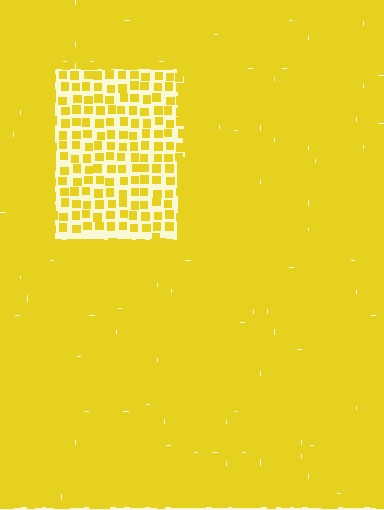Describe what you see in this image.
The image contains small yellow elements arranged at two different densities. A rectangle-shaped region is visible where the elements are less densely packed than the surrounding area.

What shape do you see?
I see a rectangle.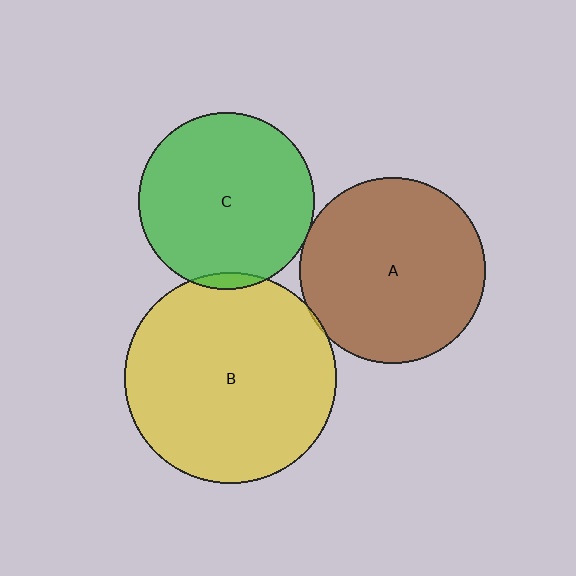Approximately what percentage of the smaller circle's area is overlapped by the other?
Approximately 5%.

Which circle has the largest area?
Circle B (yellow).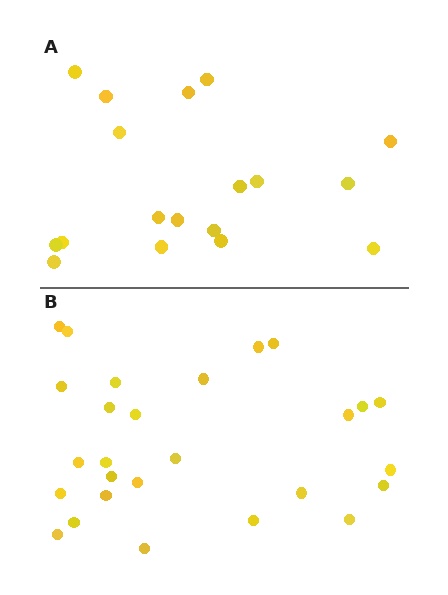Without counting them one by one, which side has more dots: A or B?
Region B (the bottom region) has more dots.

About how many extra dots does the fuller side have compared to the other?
Region B has roughly 8 or so more dots than region A.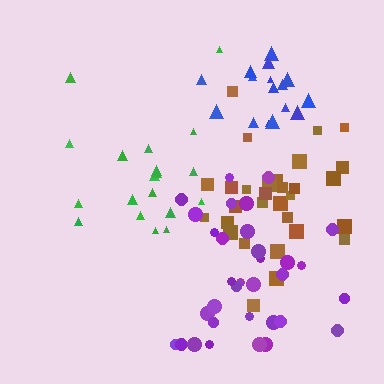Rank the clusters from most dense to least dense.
blue, brown, purple, green.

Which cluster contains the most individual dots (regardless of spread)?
Purple (33).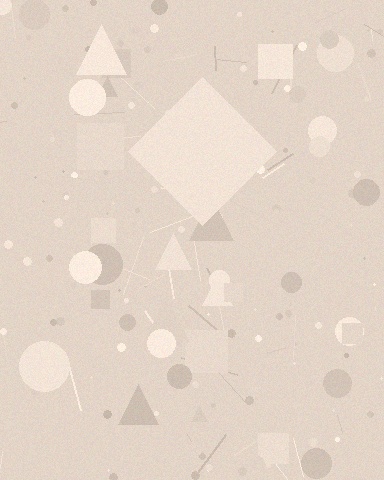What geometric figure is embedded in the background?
A diamond is embedded in the background.